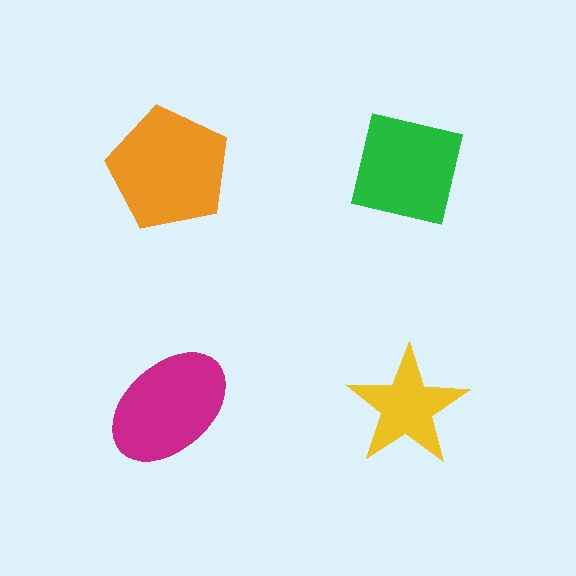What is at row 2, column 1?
A magenta ellipse.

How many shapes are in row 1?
2 shapes.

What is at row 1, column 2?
A green square.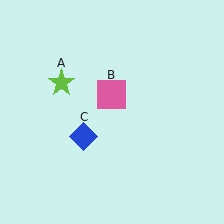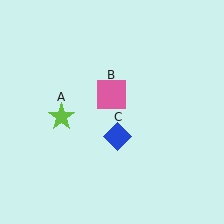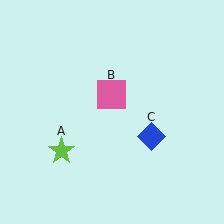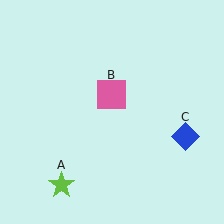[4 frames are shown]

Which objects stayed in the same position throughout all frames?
Pink square (object B) remained stationary.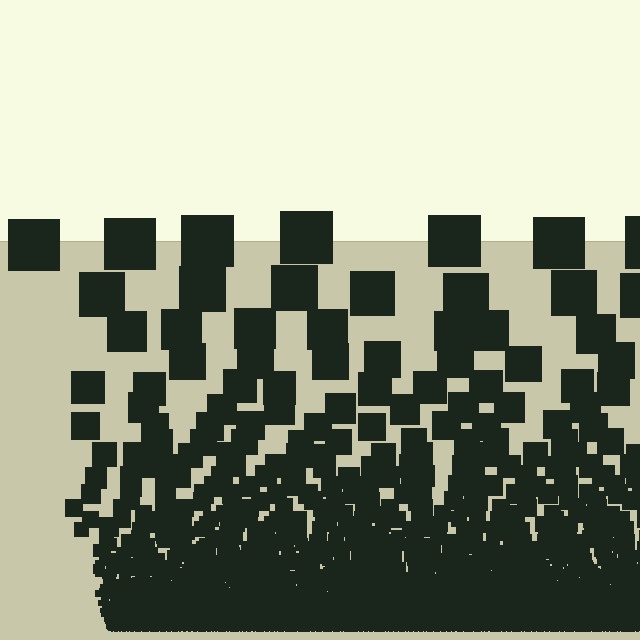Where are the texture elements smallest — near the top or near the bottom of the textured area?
Near the bottom.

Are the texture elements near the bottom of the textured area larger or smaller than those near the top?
Smaller. The gradient is inverted — elements near the bottom are smaller and denser.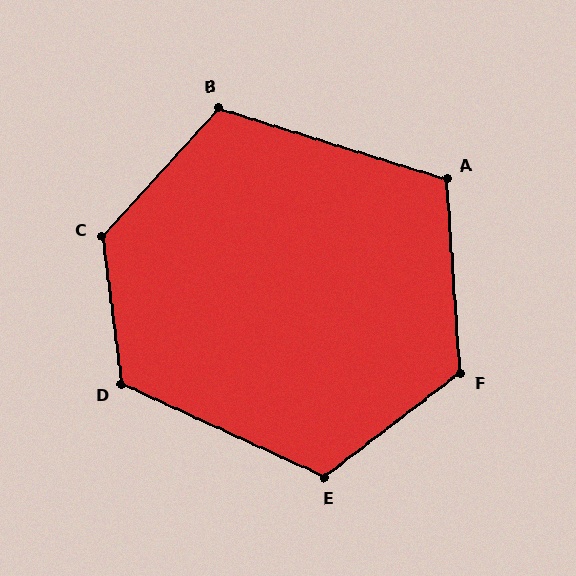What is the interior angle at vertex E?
Approximately 118 degrees (obtuse).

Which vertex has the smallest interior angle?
A, at approximately 111 degrees.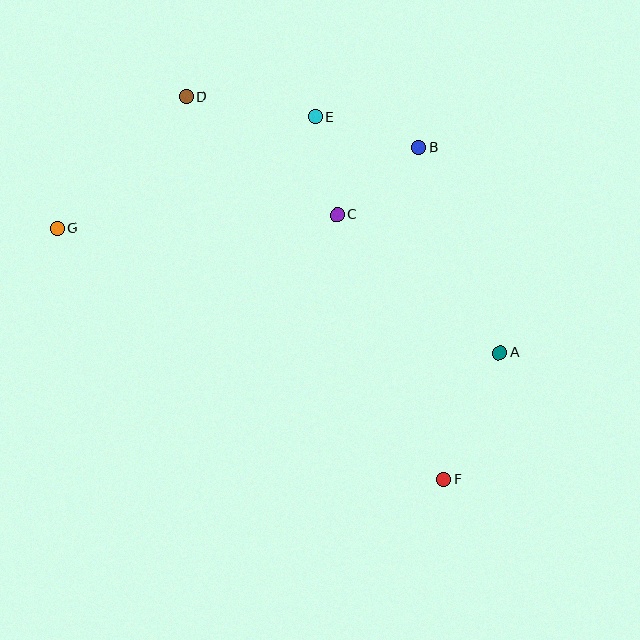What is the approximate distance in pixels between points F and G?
The distance between F and G is approximately 461 pixels.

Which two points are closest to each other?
Points C and E are closest to each other.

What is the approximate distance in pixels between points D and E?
The distance between D and E is approximately 130 pixels.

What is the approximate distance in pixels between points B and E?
The distance between B and E is approximately 108 pixels.